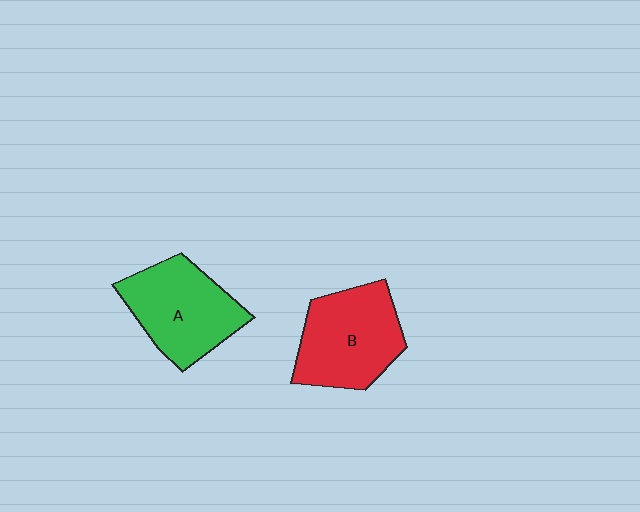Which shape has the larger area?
Shape B (red).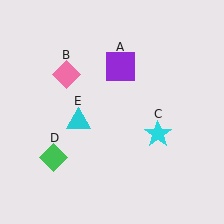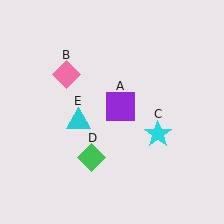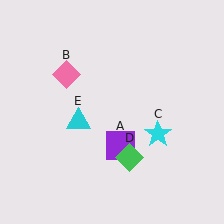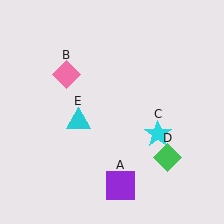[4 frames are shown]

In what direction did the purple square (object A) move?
The purple square (object A) moved down.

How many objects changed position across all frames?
2 objects changed position: purple square (object A), green diamond (object D).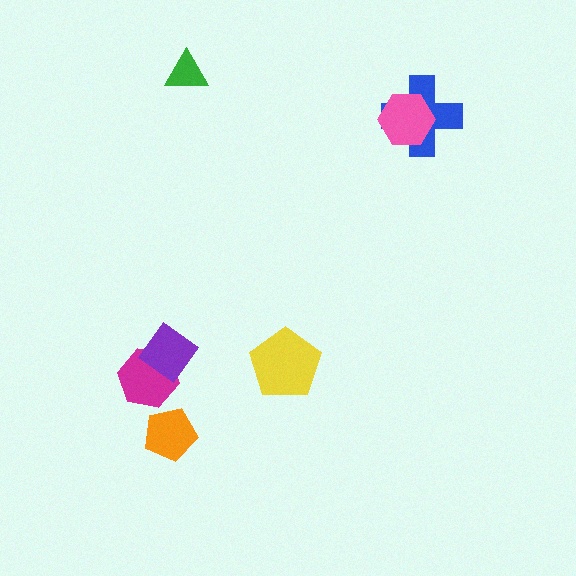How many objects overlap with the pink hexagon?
1 object overlaps with the pink hexagon.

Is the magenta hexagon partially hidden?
Yes, it is partially covered by another shape.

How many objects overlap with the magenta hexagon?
1 object overlaps with the magenta hexagon.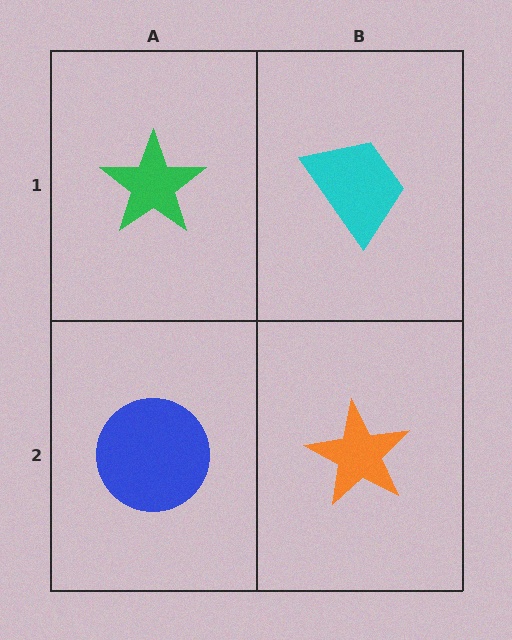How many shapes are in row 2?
2 shapes.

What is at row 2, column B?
An orange star.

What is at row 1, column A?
A green star.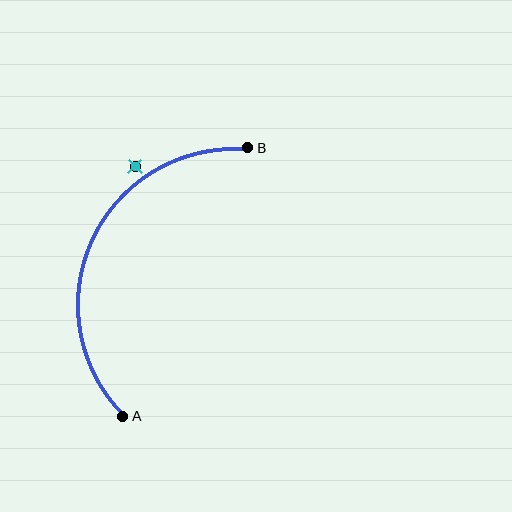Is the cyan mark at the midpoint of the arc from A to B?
No — the cyan mark does not lie on the arc at all. It sits slightly outside the curve.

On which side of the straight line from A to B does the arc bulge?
The arc bulges to the left of the straight line connecting A and B.